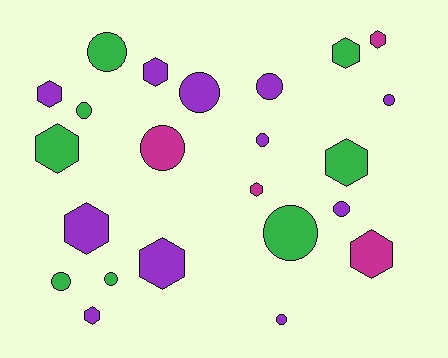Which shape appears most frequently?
Circle, with 12 objects.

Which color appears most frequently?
Purple, with 11 objects.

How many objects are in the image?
There are 23 objects.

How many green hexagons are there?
There are 3 green hexagons.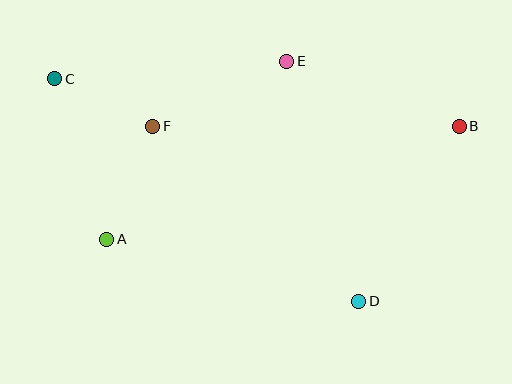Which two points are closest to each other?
Points C and F are closest to each other.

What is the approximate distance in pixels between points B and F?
The distance between B and F is approximately 307 pixels.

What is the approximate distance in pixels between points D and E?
The distance between D and E is approximately 250 pixels.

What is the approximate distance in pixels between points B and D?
The distance between B and D is approximately 202 pixels.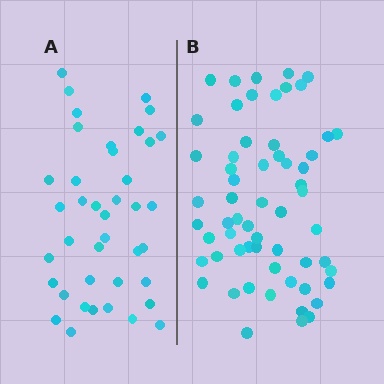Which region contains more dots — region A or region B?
Region B (the right region) has more dots.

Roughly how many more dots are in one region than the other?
Region B has approximately 20 more dots than region A.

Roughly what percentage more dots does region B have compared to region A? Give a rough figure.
About 50% more.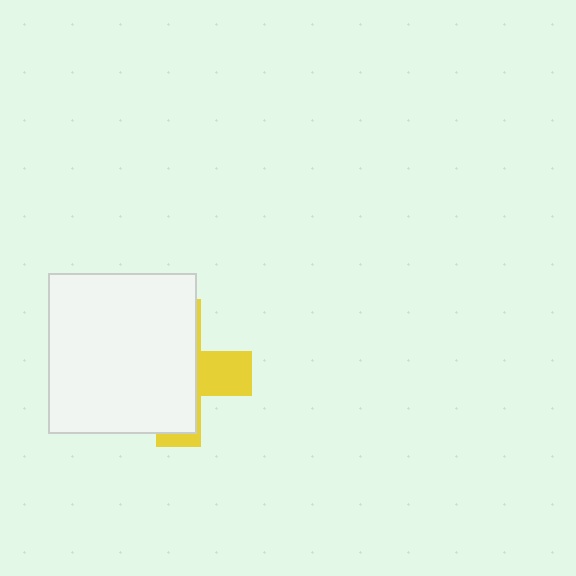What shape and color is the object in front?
The object in front is a white rectangle.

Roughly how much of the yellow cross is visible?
A small part of it is visible (roughly 30%).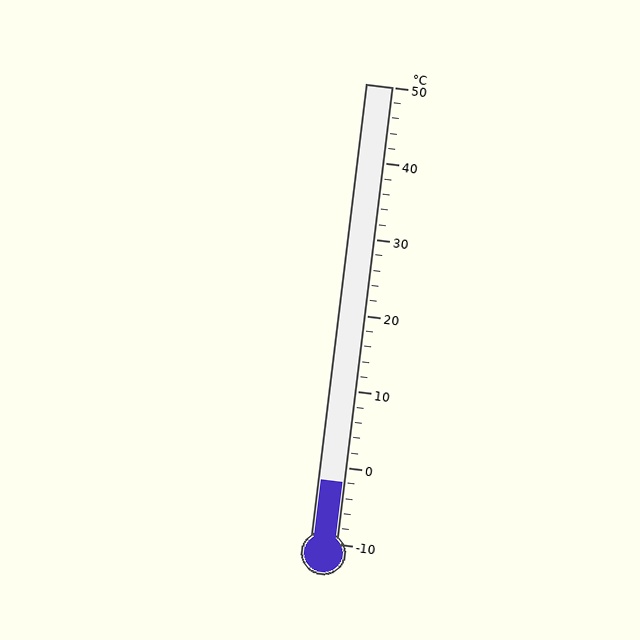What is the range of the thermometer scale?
The thermometer scale ranges from -10°C to 50°C.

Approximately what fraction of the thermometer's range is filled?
The thermometer is filled to approximately 15% of its range.